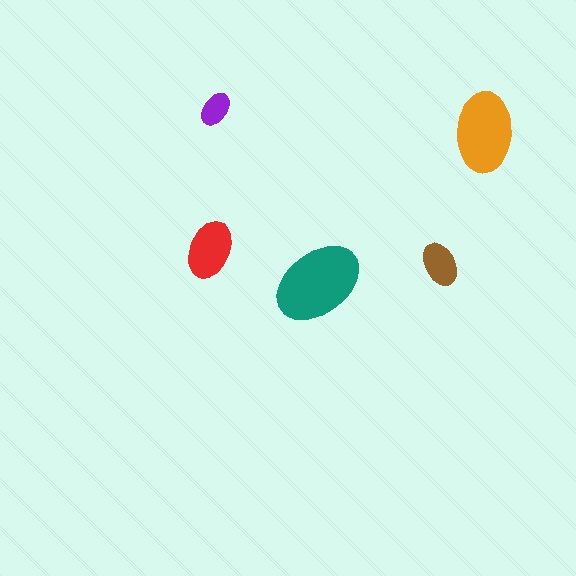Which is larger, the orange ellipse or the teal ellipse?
The teal one.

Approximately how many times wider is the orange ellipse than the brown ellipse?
About 2 times wider.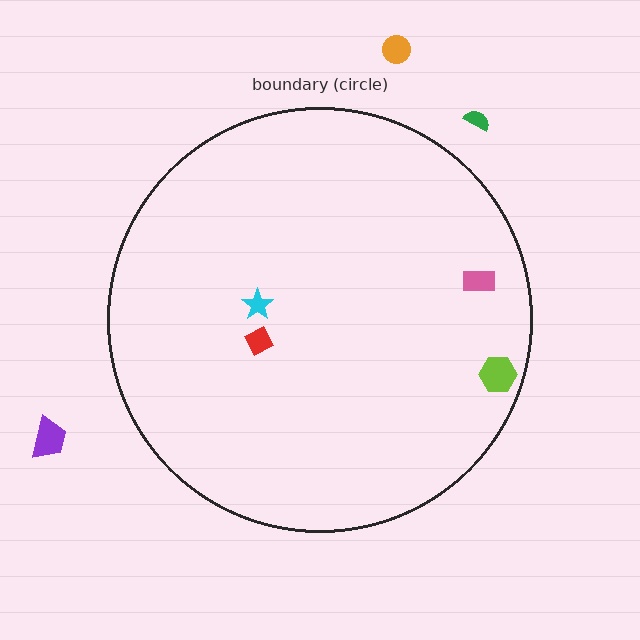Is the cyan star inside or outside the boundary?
Inside.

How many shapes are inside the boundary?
4 inside, 3 outside.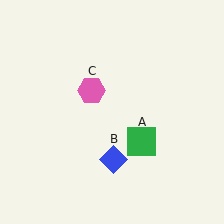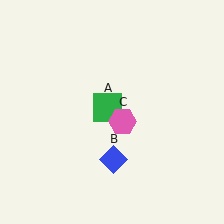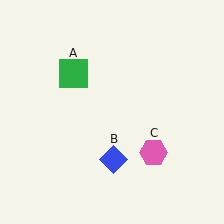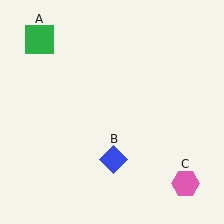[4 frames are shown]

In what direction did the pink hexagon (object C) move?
The pink hexagon (object C) moved down and to the right.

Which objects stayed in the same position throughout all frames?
Blue diamond (object B) remained stationary.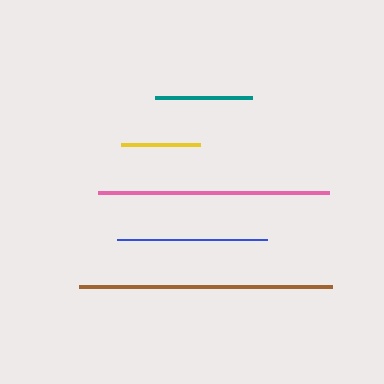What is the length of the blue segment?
The blue segment is approximately 150 pixels long.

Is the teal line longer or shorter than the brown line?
The brown line is longer than the teal line.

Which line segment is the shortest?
The yellow line is the shortest at approximately 80 pixels.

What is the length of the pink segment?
The pink segment is approximately 231 pixels long.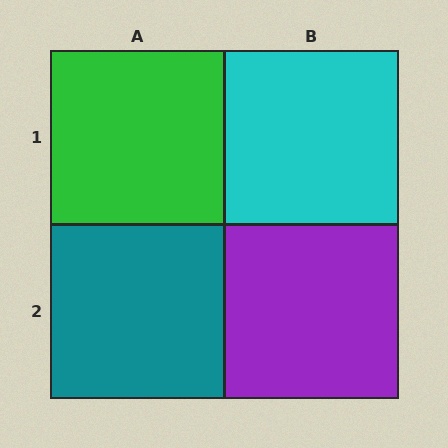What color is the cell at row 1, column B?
Cyan.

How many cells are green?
1 cell is green.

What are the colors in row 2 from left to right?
Teal, purple.